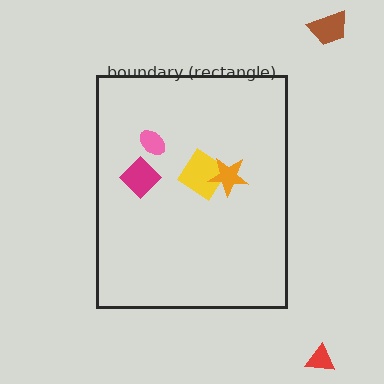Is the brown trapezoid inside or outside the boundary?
Outside.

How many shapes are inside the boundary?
4 inside, 2 outside.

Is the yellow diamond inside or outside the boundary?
Inside.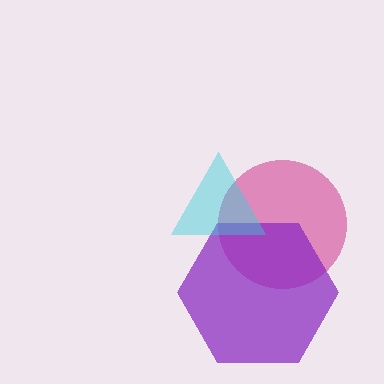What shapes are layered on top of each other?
The layered shapes are: a magenta circle, a purple hexagon, a cyan triangle.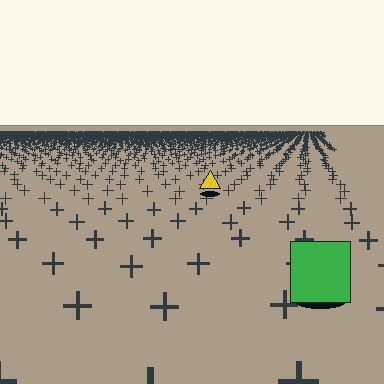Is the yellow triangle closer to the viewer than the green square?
No. The green square is closer — you can tell from the texture gradient: the ground texture is coarser near it.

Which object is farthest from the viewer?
The yellow triangle is farthest from the viewer. It appears smaller and the ground texture around it is denser.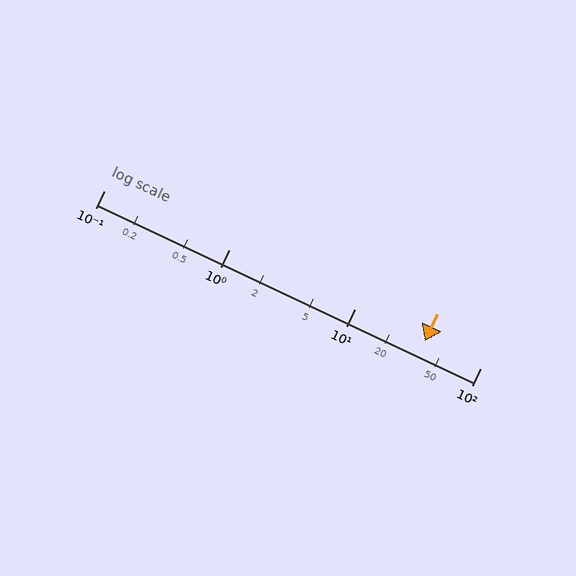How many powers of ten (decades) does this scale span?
The scale spans 3 decades, from 0.1 to 100.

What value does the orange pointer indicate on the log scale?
The pointer indicates approximately 36.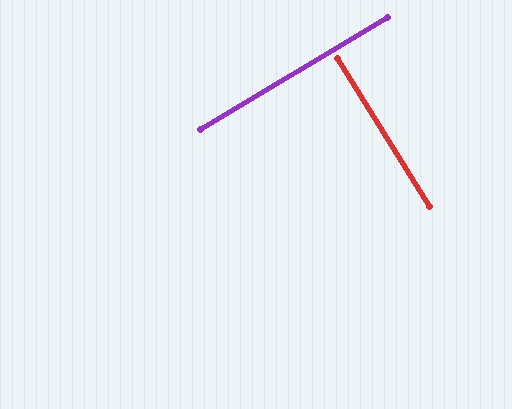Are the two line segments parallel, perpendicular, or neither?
Perpendicular — they meet at approximately 89°.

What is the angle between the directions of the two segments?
Approximately 89 degrees.